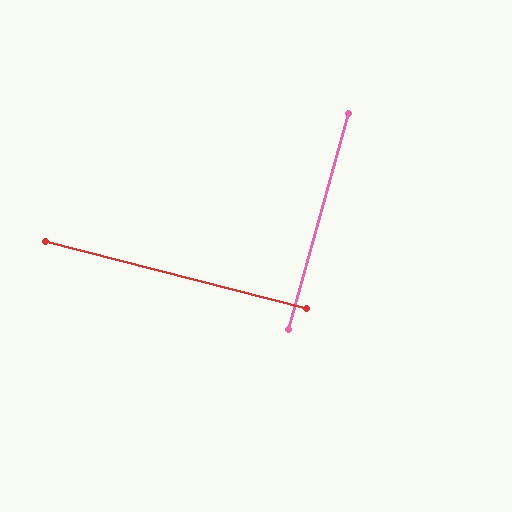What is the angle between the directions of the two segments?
Approximately 89 degrees.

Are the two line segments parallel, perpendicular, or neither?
Perpendicular — they meet at approximately 89°.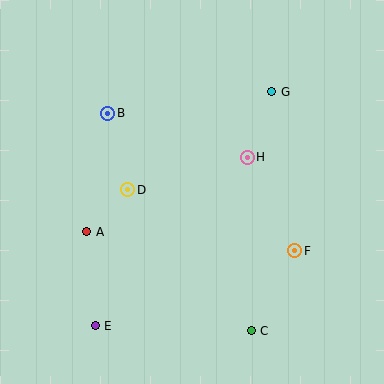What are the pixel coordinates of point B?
Point B is at (108, 113).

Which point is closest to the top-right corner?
Point G is closest to the top-right corner.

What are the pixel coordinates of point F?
Point F is at (295, 251).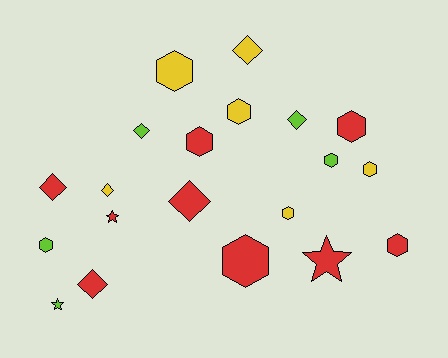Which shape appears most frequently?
Hexagon, with 10 objects.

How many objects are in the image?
There are 20 objects.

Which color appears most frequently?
Red, with 9 objects.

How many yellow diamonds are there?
There are 2 yellow diamonds.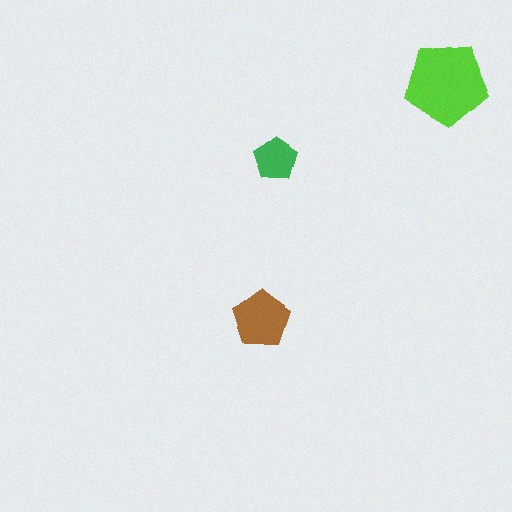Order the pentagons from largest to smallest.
the lime one, the brown one, the green one.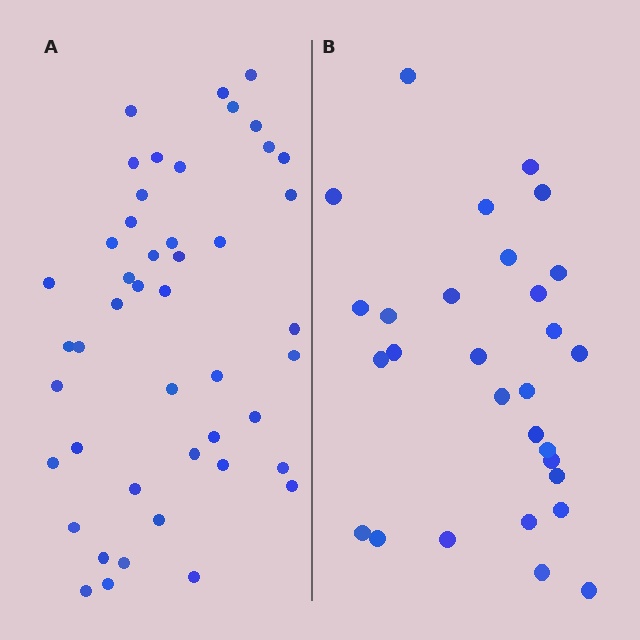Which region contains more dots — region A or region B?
Region A (the left region) has more dots.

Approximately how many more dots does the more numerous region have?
Region A has approximately 15 more dots than region B.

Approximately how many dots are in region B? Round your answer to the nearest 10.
About 30 dots. (The exact count is 29, which rounds to 30.)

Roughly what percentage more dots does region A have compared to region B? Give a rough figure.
About 60% more.